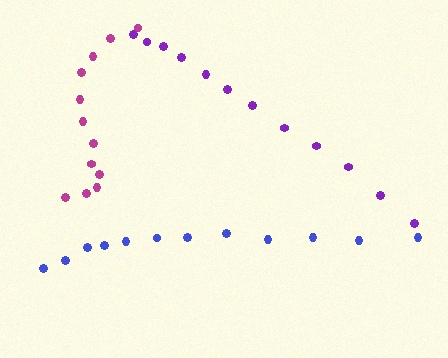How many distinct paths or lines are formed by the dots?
There are 3 distinct paths.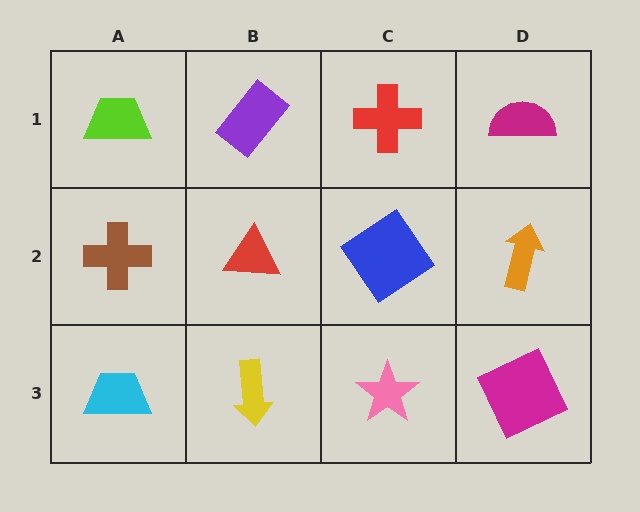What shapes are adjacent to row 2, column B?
A purple rectangle (row 1, column B), a yellow arrow (row 3, column B), a brown cross (row 2, column A), a blue diamond (row 2, column C).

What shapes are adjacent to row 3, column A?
A brown cross (row 2, column A), a yellow arrow (row 3, column B).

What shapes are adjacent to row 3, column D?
An orange arrow (row 2, column D), a pink star (row 3, column C).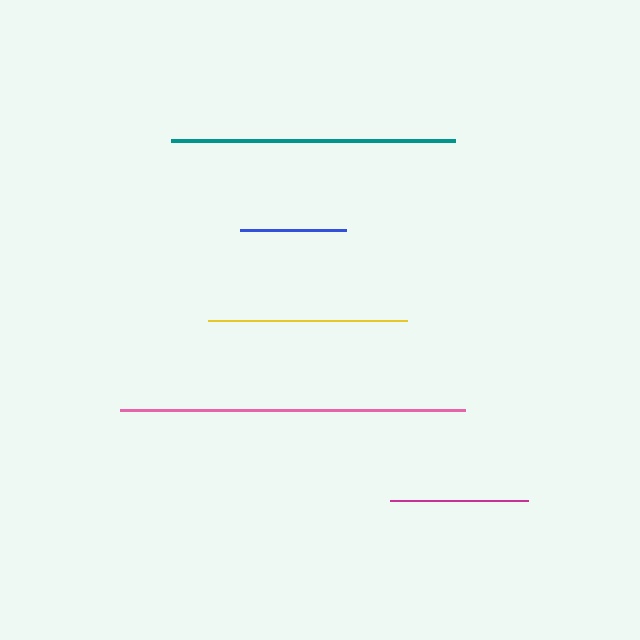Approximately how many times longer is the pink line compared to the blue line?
The pink line is approximately 3.3 times the length of the blue line.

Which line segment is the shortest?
The blue line is the shortest at approximately 106 pixels.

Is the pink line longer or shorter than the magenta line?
The pink line is longer than the magenta line.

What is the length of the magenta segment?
The magenta segment is approximately 138 pixels long.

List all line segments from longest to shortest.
From longest to shortest: pink, teal, yellow, magenta, blue.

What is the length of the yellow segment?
The yellow segment is approximately 199 pixels long.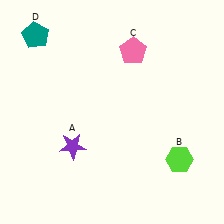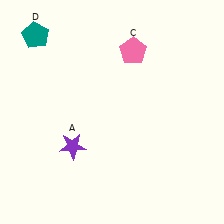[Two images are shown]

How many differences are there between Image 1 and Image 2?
There is 1 difference between the two images.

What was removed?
The lime hexagon (B) was removed in Image 2.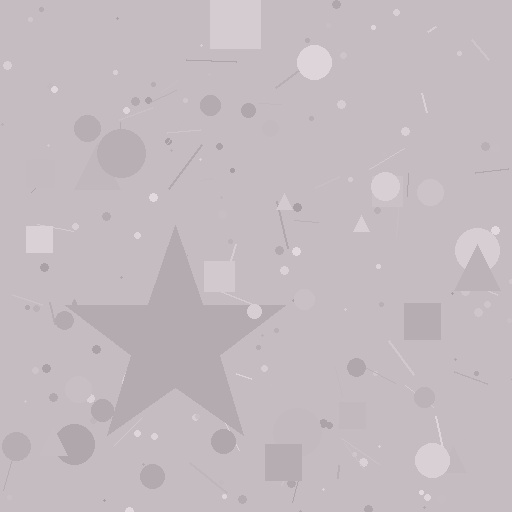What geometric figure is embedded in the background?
A star is embedded in the background.